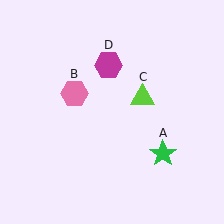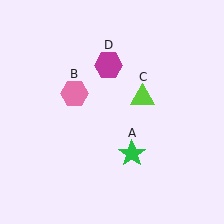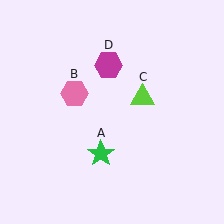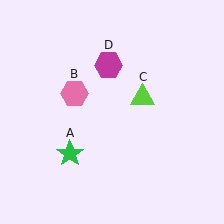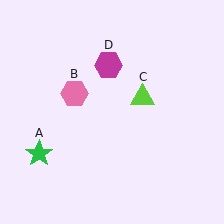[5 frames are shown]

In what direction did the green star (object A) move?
The green star (object A) moved left.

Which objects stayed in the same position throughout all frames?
Pink hexagon (object B) and lime triangle (object C) and magenta hexagon (object D) remained stationary.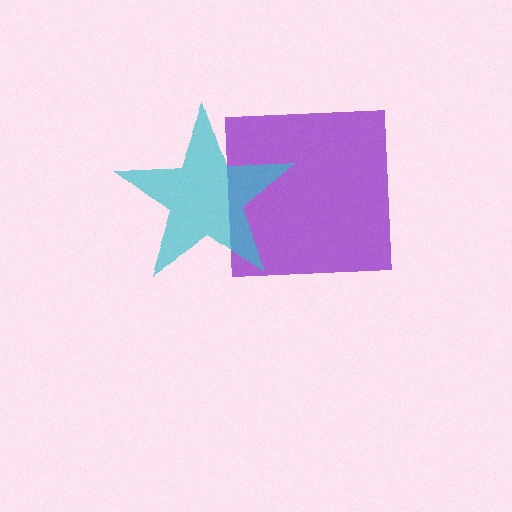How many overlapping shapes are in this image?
There are 2 overlapping shapes in the image.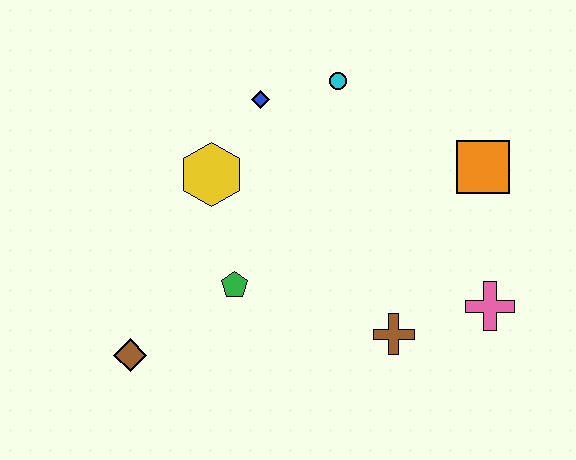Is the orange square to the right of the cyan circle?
Yes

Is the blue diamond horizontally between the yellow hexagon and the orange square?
Yes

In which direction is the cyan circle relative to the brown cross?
The cyan circle is above the brown cross.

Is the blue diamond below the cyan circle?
Yes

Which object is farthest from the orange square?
The brown diamond is farthest from the orange square.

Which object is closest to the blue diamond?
The cyan circle is closest to the blue diamond.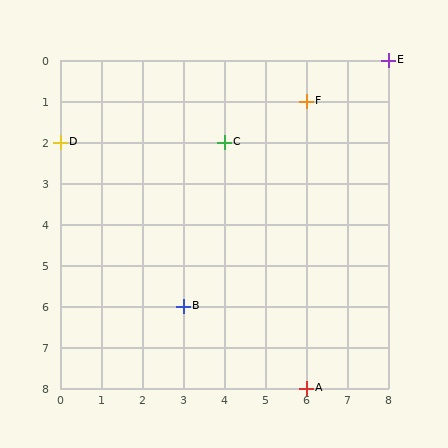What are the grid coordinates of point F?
Point F is at grid coordinates (6, 1).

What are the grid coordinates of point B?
Point B is at grid coordinates (3, 6).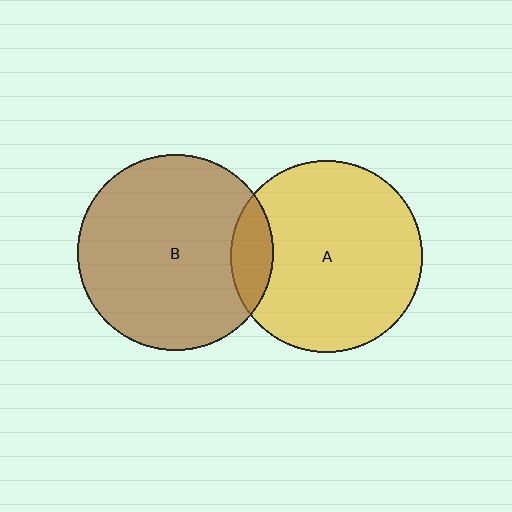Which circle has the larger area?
Circle B (brown).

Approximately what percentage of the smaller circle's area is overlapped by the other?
Approximately 10%.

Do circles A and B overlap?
Yes.